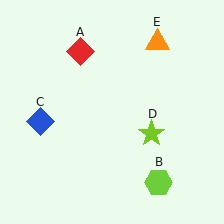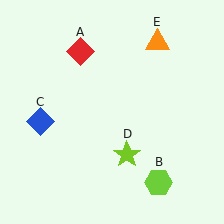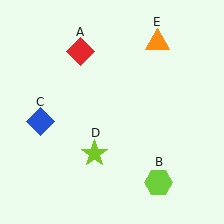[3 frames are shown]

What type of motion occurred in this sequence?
The lime star (object D) rotated clockwise around the center of the scene.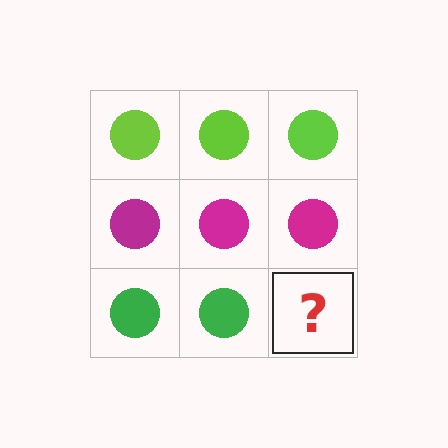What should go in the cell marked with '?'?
The missing cell should contain a green circle.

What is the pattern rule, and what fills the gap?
The rule is that each row has a consistent color. The gap should be filled with a green circle.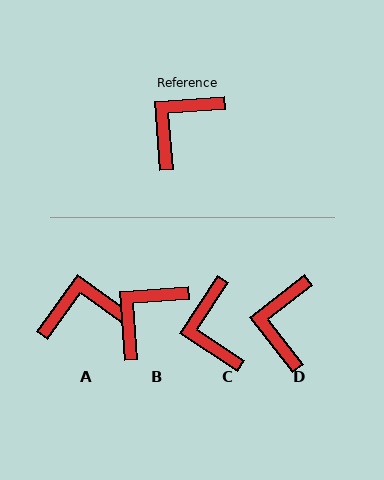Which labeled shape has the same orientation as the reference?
B.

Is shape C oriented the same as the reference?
No, it is off by about 52 degrees.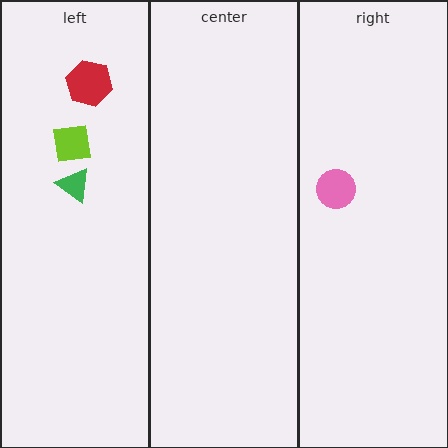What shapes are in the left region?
The lime square, the red hexagon, the green triangle.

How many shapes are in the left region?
3.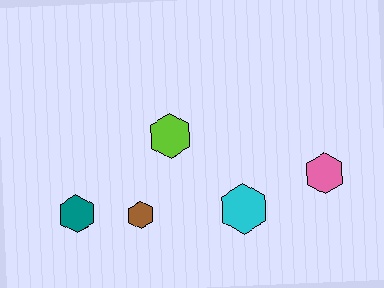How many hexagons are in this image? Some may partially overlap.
There are 5 hexagons.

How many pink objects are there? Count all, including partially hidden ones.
There is 1 pink object.